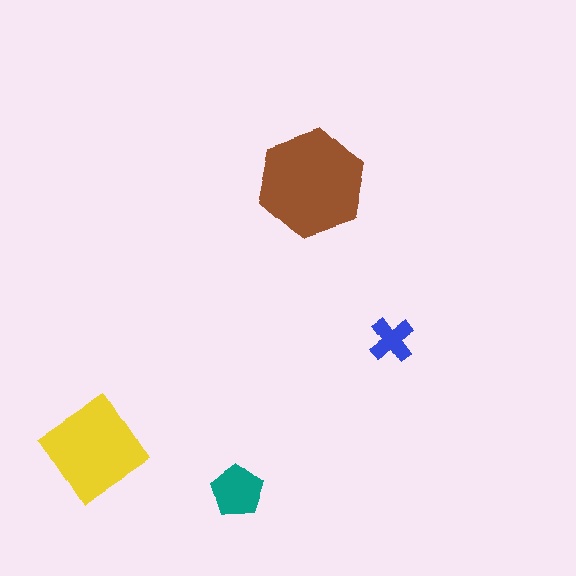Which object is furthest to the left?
The yellow diamond is leftmost.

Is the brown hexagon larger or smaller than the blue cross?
Larger.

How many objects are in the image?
There are 4 objects in the image.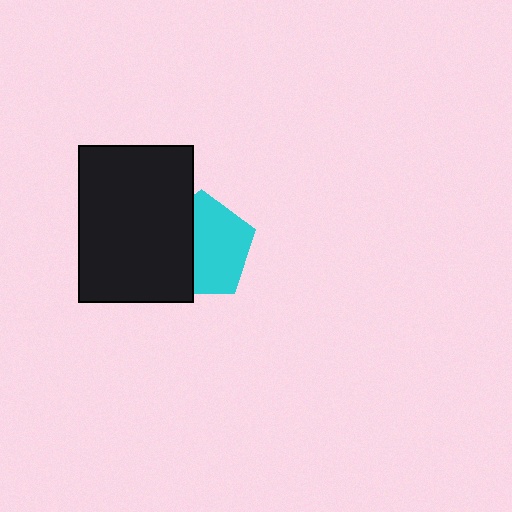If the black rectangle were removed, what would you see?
You would see the complete cyan pentagon.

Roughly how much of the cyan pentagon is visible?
About half of it is visible (roughly 60%).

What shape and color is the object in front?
The object in front is a black rectangle.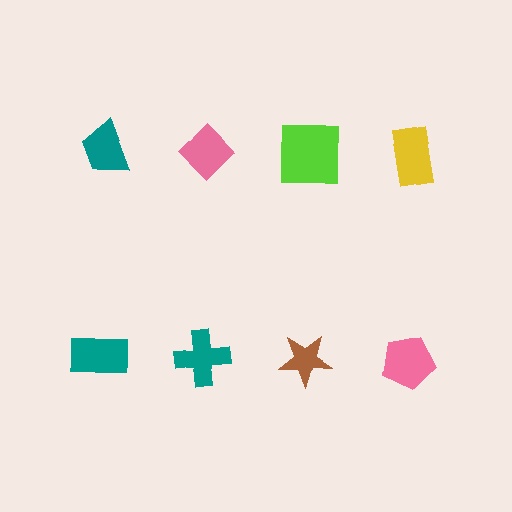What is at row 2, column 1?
A teal rectangle.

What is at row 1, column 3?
A lime square.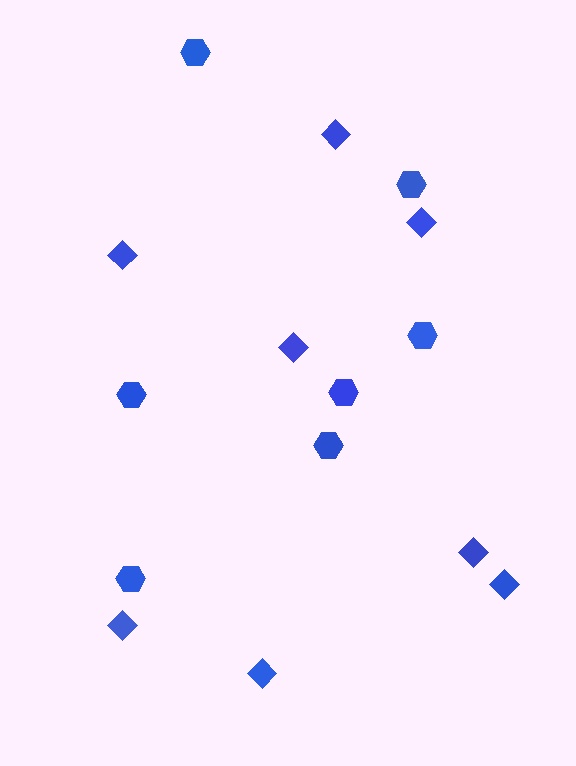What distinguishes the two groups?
There are 2 groups: one group of diamonds (8) and one group of hexagons (7).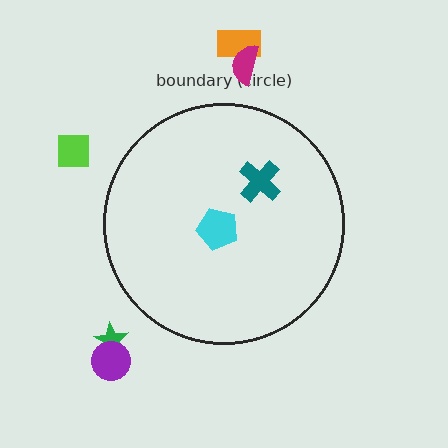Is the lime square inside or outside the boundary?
Outside.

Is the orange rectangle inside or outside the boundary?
Outside.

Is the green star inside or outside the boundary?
Outside.